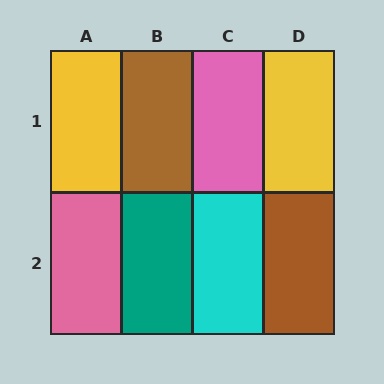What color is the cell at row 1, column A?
Yellow.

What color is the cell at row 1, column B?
Brown.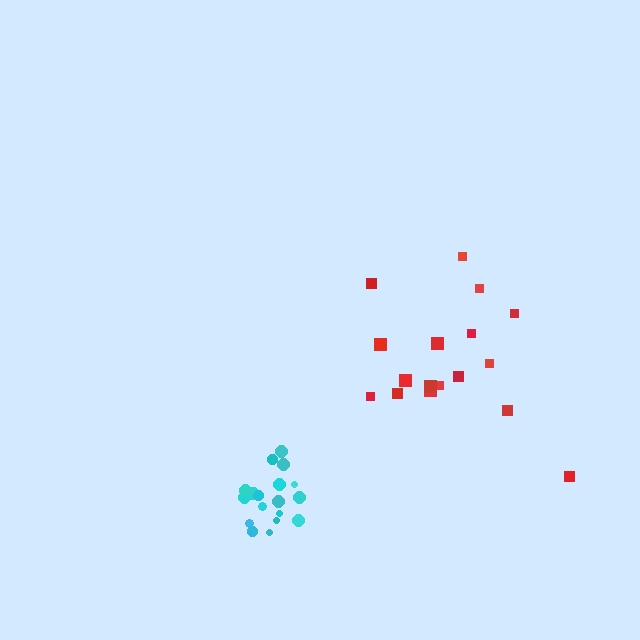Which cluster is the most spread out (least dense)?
Red.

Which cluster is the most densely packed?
Cyan.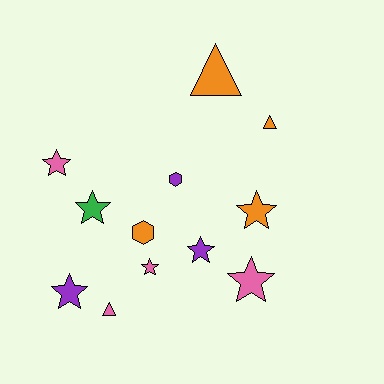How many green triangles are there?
There are no green triangles.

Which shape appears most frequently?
Star, with 7 objects.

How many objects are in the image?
There are 12 objects.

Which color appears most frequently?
Pink, with 4 objects.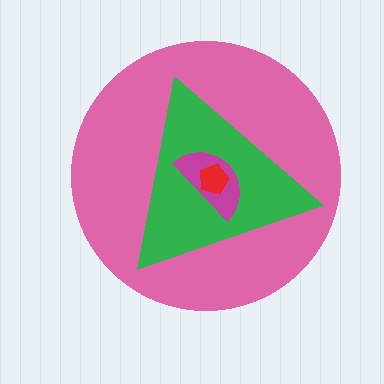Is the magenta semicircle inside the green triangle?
Yes.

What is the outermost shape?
The pink circle.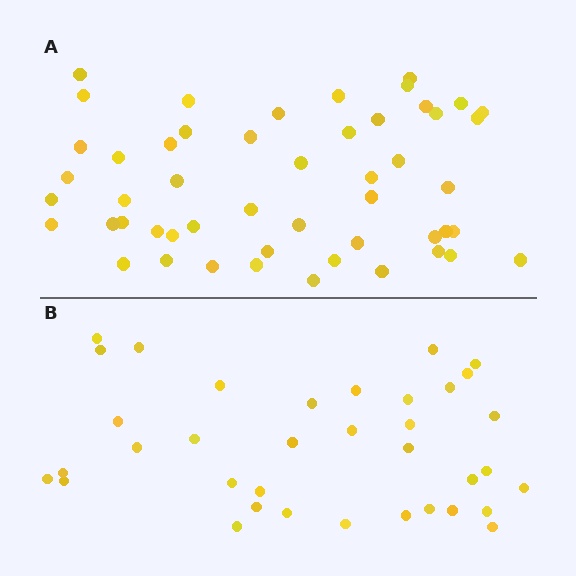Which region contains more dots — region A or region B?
Region A (the top region) has more dots.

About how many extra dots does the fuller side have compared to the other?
Region A has approximately 15 more dots than region B.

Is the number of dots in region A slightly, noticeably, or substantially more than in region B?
Region A has noticeably more, but not dramatically so. The ratio is roughly 1.4 to 1.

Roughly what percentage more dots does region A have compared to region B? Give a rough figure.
About 40% more.